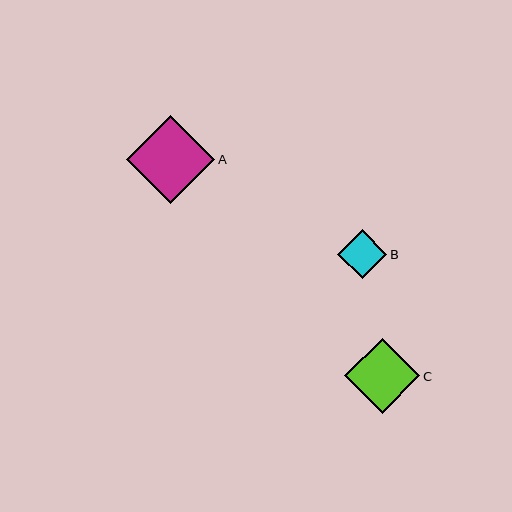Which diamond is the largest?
Diamond A is the largest with a size of approximately 89 pixels.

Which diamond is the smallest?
Diamond B is the smallest with a size of approximately 49 pixels.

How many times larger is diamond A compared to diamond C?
Diamond A is approximately 1.2 times the size of diamond C.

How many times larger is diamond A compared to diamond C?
Diamond A is approximately 1.2 times the size of diamond C.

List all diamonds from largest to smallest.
From largest to smallest: A, C, B.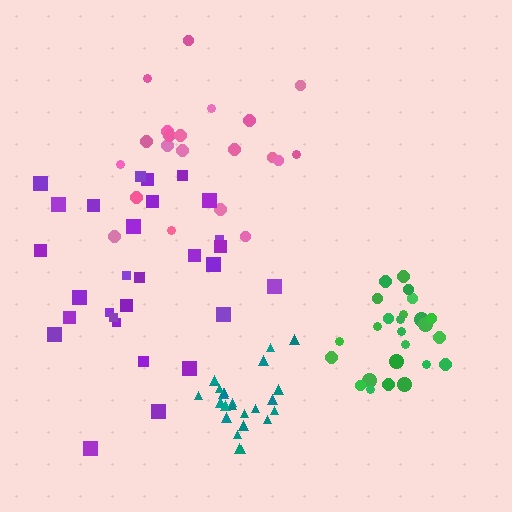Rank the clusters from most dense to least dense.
teal, green, pink, purple.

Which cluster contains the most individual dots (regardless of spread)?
Purple (29).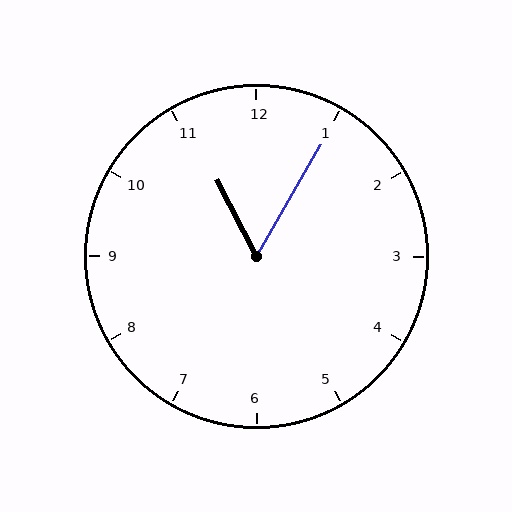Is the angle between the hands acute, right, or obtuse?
It is acute.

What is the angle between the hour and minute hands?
Approximately 58 degrees.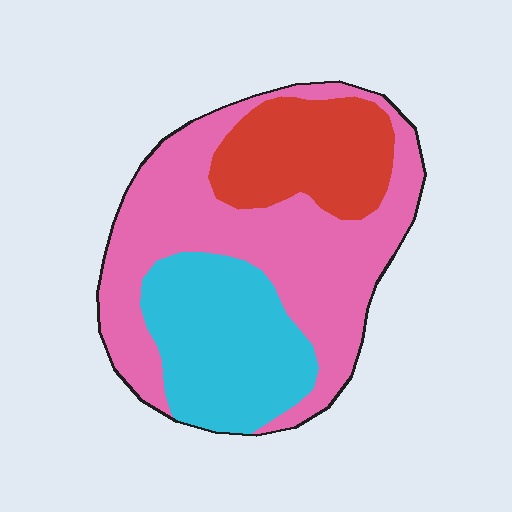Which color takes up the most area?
Pink, at roughly 50%.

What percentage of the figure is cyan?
Cyan takes up about one quarter (1/4) of the figure.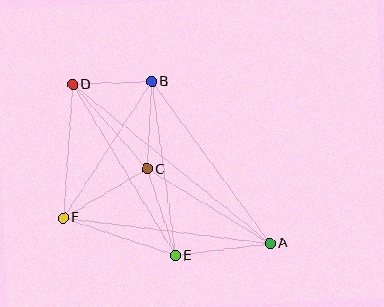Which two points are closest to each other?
Points B and D are closest to each other.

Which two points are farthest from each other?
Points A and D are farthest from each other.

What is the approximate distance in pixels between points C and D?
The distance between C and D is approximately 113 pixels.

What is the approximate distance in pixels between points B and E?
The distance between B and E is approximately 175 pixels.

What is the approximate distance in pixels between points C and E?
The distance between C and E is approximately 91 pixels.